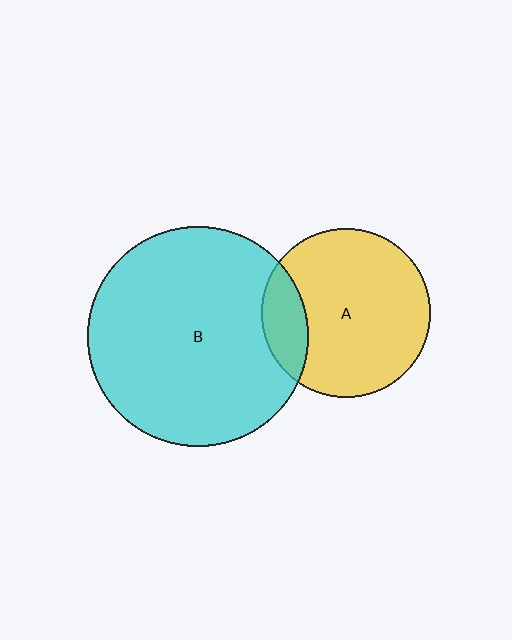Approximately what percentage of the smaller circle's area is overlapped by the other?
Approximately 15%.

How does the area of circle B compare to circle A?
Approximately 1.7 times.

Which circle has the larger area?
Circle B (cyan).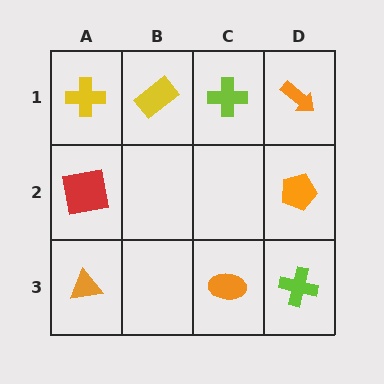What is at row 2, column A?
A red square.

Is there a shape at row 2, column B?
No, that cell is empty.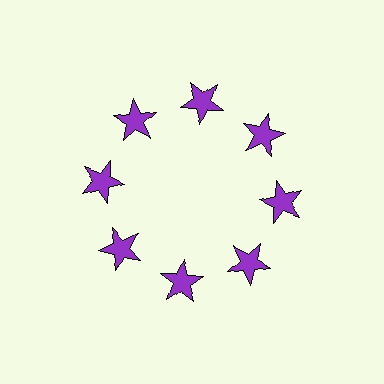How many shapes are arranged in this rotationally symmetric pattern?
There are 8 shapes, arranged in 8 groups of 1.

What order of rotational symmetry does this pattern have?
This pattern has 8-fold rotational symmetry.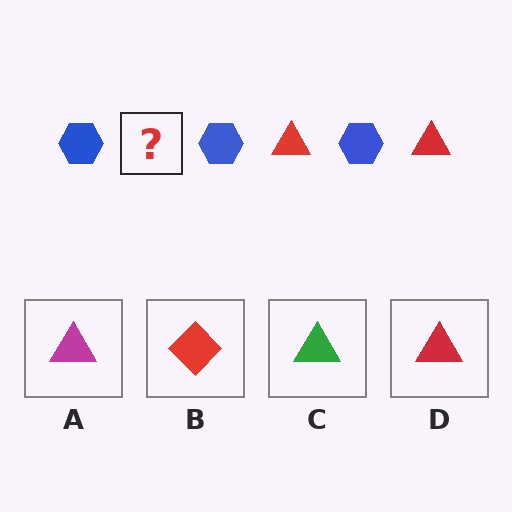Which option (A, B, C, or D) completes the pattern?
D.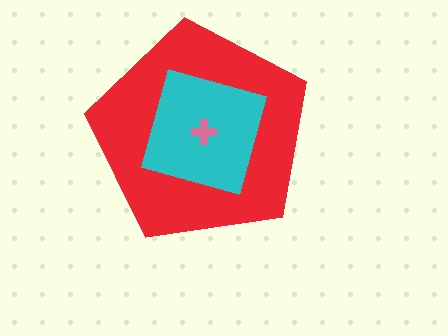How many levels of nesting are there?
3.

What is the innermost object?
The pink cross.